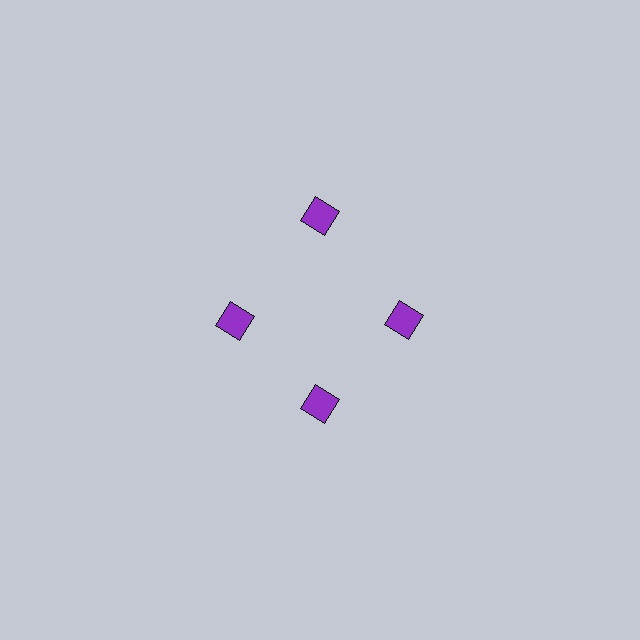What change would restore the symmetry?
The symmetry would be restored by moving it inward, back onto the ring so that all 4 squares sit at equal angles and equal distance from the center.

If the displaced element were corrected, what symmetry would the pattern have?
It would have 4-fold rotational symmetry — the pattern would map onto itself every 90 degrees.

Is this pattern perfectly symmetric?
No. The 4 purple squares are arranged in a ring, but one element near the 12 o'clock position is pushed outward from the center, breaking the 4-fold rotational symmetry.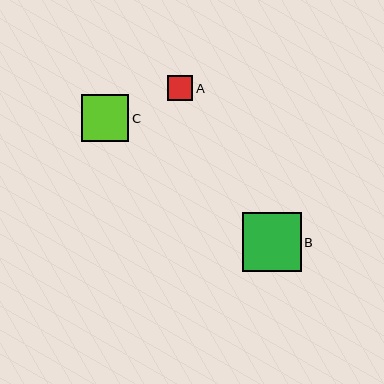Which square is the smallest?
Square A is the smallest with a size of approximately 25 pixels.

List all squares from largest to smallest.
From largest to smallest: B, C, A.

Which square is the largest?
Square B is the largest with a size of approximately 59 pixels.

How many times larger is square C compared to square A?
Square C is approximately 1.9 times the size of square A.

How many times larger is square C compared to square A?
Square C is approximately 1.9 times the size of square A.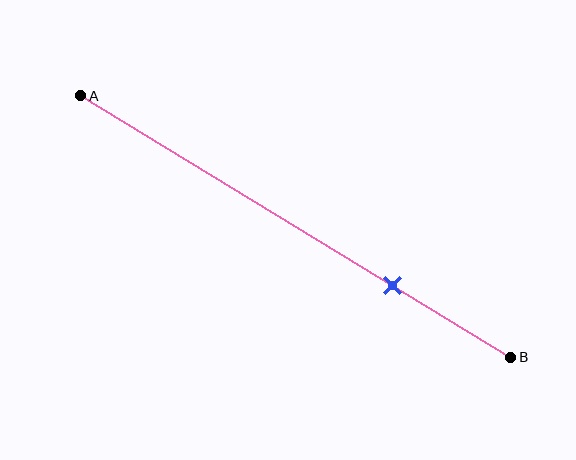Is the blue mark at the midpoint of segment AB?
No, the mark is at about 75% from A, not at the 50% midpoint.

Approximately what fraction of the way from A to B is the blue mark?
The blue mark is approximately 75% of the way from A to B.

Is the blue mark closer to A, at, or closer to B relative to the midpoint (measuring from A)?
The blue mark is closer to point B than the midpoint of segment AB.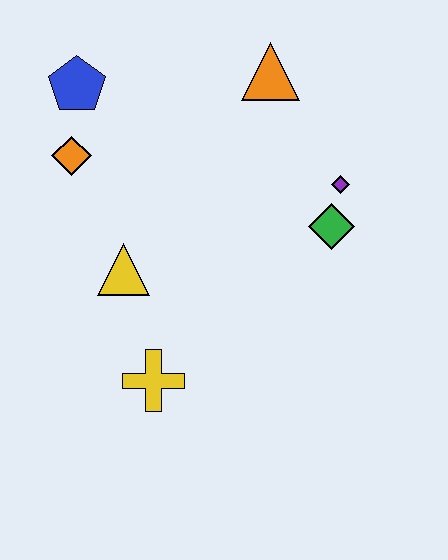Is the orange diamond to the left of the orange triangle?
Yes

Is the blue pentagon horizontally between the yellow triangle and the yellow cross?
No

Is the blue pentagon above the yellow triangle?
Yes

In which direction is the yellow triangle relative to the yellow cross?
The yellow triangle is above the yellow cross.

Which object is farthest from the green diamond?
The blue pentagon is farthest from the green diamond.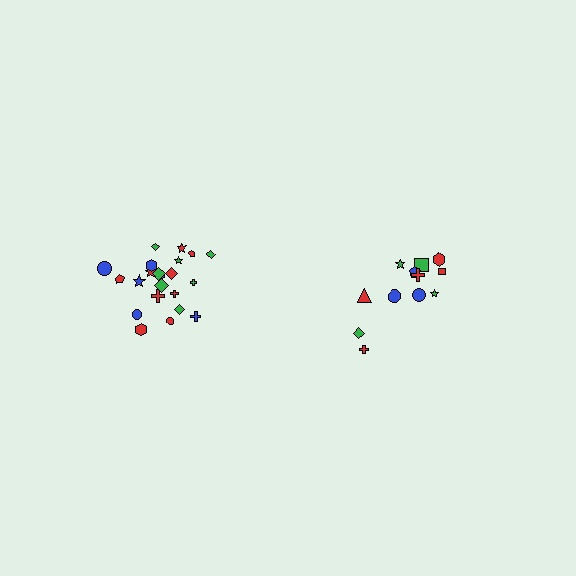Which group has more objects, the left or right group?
The left group.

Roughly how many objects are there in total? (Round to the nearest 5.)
Roughly 35 objects in total.